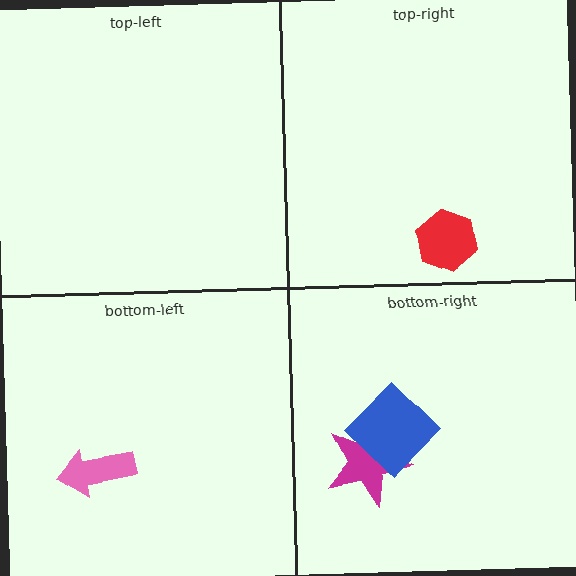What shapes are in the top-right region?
The red hexagon.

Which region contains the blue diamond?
The bottom-right region.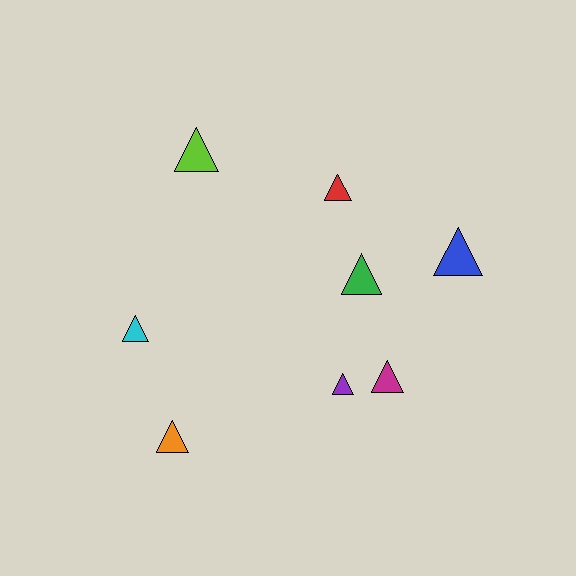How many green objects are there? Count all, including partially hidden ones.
There is 1 green object.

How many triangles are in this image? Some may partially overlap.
There are 8 triangles.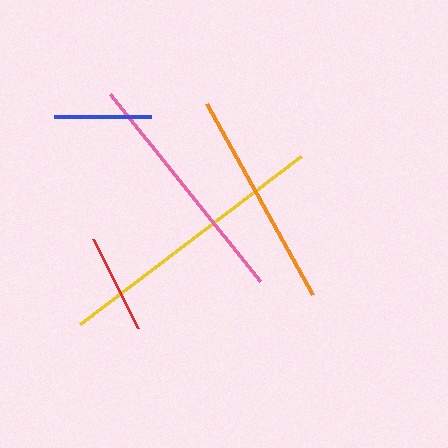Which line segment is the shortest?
The blue line is the shortest at approximately 97 pixels.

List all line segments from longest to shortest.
From longest to shortest: yellow, pink, orange, red, blue.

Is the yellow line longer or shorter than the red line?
The yellow line is longer than the red line.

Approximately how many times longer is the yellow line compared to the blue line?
The yellow line is approximately 2.9 times the length of the blue line.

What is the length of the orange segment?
The orange segment is approximately 219 pixels long.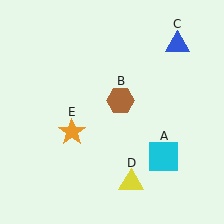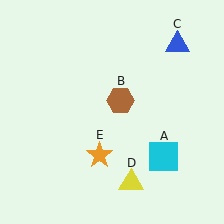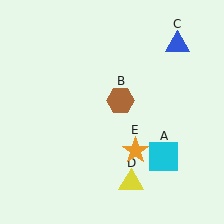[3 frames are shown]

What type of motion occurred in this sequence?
The orange star (object E) rotated counterclockwise around the center of the scene.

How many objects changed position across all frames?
1 object changed position: orange star (object E).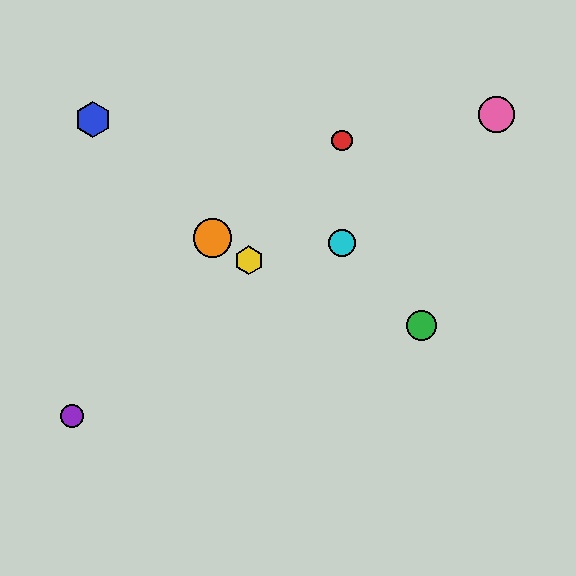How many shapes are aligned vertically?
2 shapes (the red circle, the cyan circle) are aligned vertically.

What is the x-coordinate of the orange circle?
The orange circle is at x≈213.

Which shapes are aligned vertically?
The red circle, the cyan circle are aligned vertically.